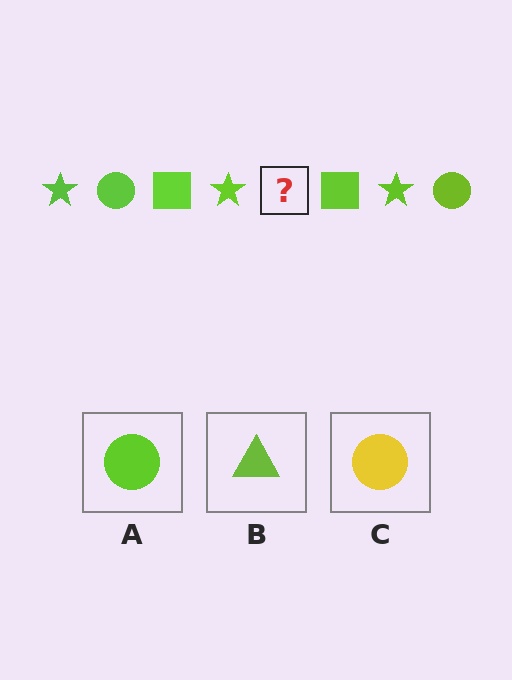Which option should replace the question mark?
Option A.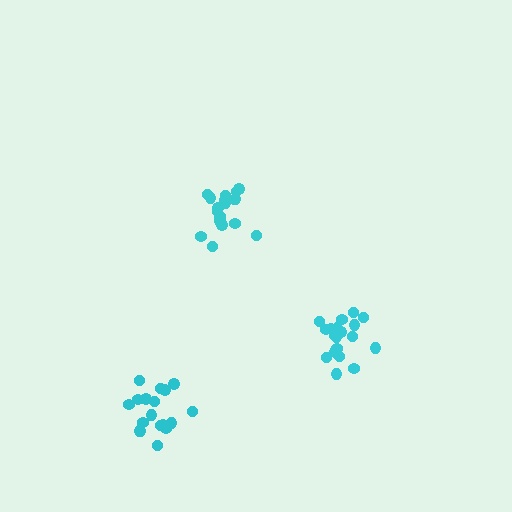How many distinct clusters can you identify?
There are 3 distinct clusters.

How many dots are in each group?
Group 1: 19 dots, Group 2: 19 dots, Group 3: 18 dots (56 total).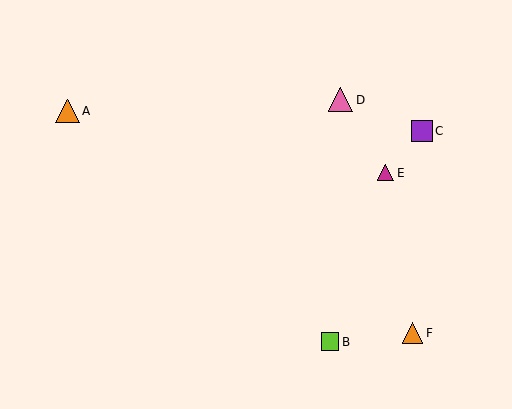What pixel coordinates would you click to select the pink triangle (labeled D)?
Click at (341, 100) to select the pink triangle D.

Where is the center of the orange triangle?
The center of the orange triangle is at (413, 333).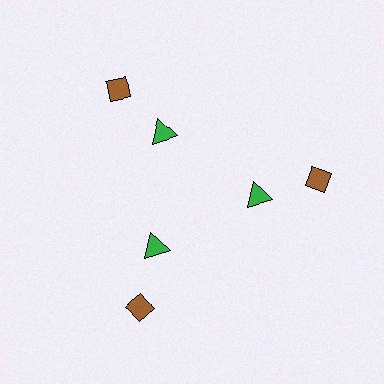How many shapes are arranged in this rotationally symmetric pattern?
There are 6 shapes, arranged in 3 groups of 2.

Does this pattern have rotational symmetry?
Yes, this pattern has 3-fold rotational symmetry. It looks the same after rotating 120 degrees around the center.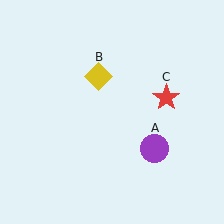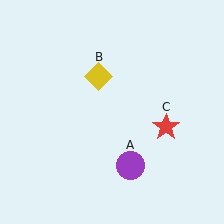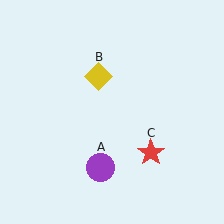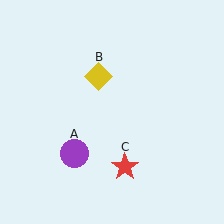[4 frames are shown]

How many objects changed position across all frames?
2 objects changed position: purple circle (object A), red star (object C).